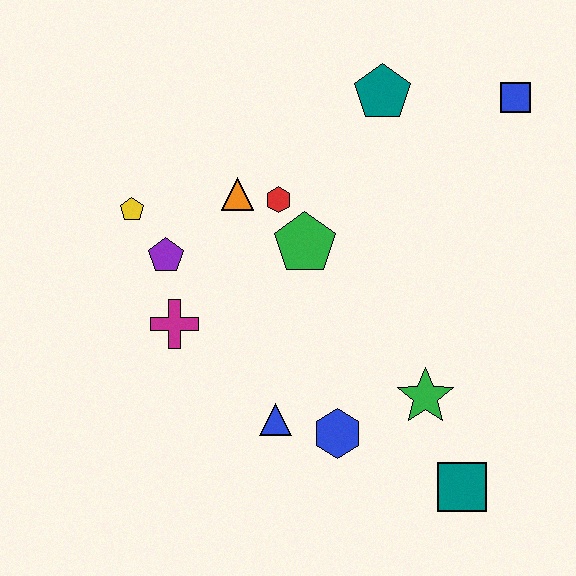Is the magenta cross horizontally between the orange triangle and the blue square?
No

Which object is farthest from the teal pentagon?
The teal square is farthest from the teal pentagon.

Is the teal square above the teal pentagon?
No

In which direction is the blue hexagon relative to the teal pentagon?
The blue hexagon is below the teal pentagon.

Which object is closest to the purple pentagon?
The yellow pentagon is closest to the purple pentagon.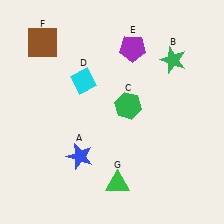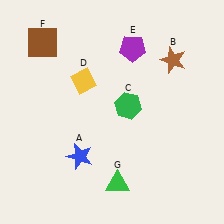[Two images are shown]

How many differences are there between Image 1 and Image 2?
There are 2 differences between the two images.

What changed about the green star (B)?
In Image 1, B is green. In Image 2, it changed to brown.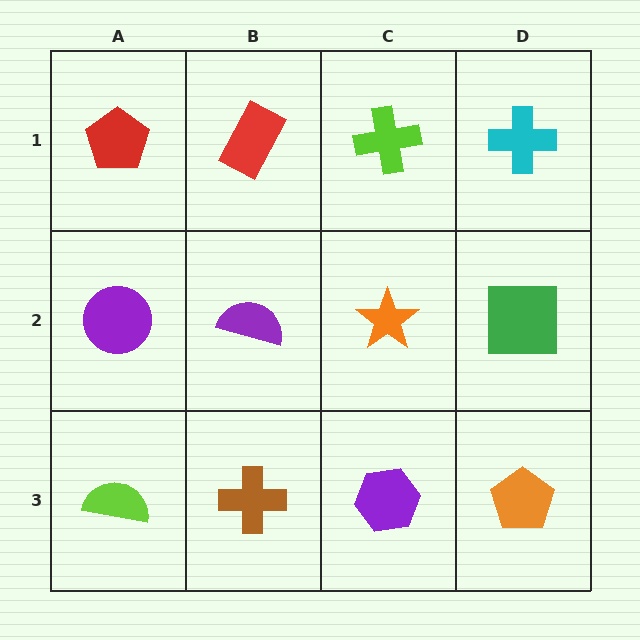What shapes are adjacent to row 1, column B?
A purple semicircle (row 2, column B), a red pentagon (row 1, column A), a lime cross (row 1, column C).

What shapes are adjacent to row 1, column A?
A purple circle (row 2, column A), a red rectangle (row 1, column B).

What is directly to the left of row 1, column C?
A red rectangle.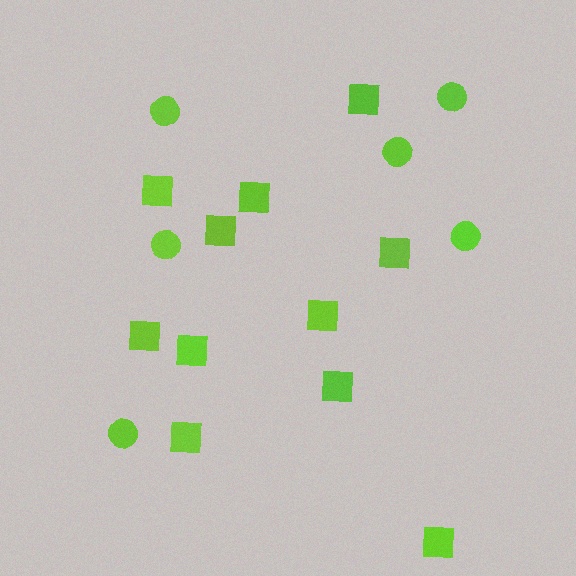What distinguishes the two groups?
There are 2 groups: one group of circles (6) and one group of squares (11).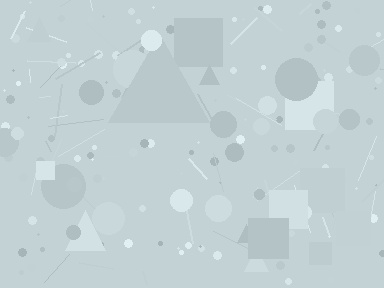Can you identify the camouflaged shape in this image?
The camouflaged shape is a triangle.